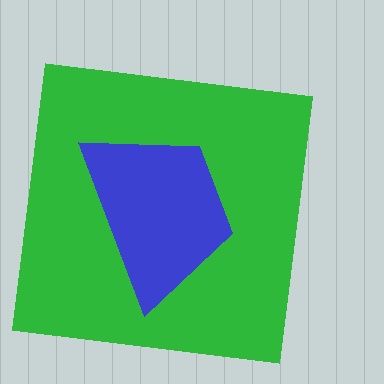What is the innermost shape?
The blue trapezoid.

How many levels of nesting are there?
2.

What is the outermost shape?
The green square.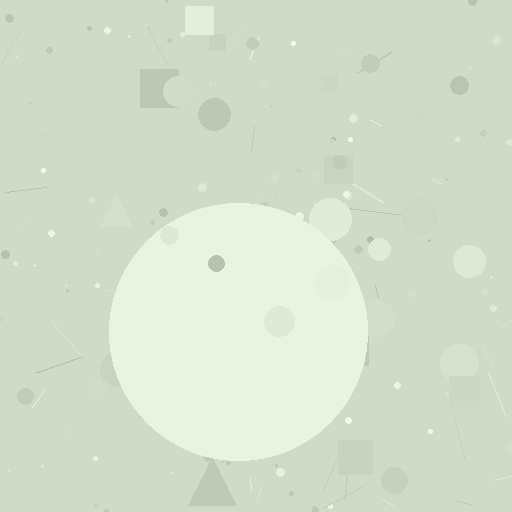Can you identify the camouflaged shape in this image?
The camouflaged shape is a circle.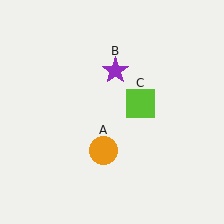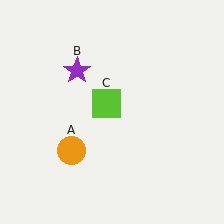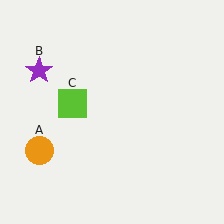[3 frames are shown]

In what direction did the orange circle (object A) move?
The orange circle (object A) moved left.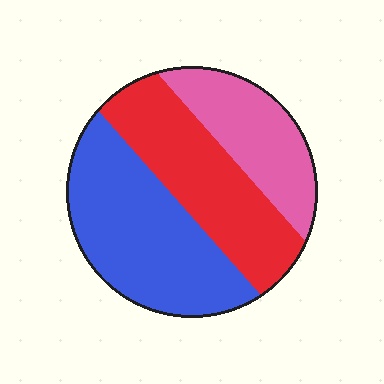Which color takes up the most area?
Blue, at roughly 40%.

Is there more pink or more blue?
Blue.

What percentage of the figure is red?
Red takes up between a third and a half of the figure.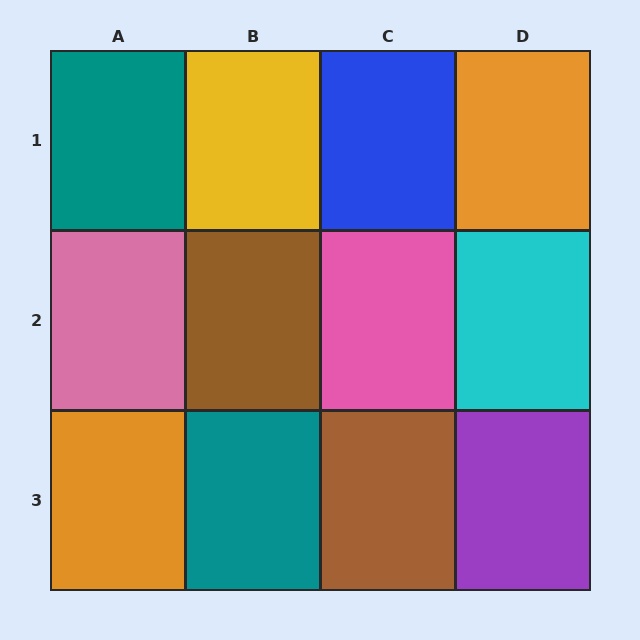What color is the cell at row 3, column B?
Teal.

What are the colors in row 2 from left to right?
Pink, brown, pink, cyan.